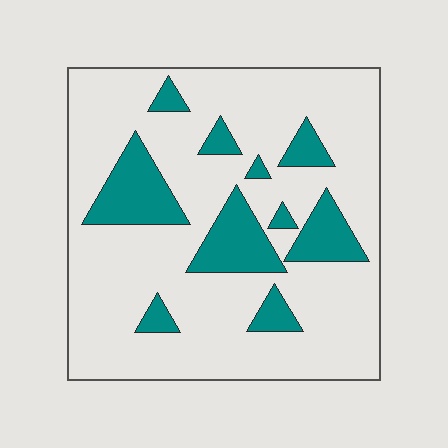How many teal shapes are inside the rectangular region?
10.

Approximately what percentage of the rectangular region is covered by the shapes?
Approximately 20%.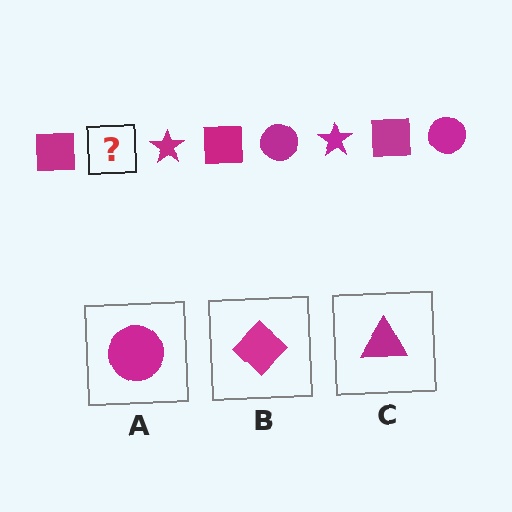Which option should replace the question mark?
Option A.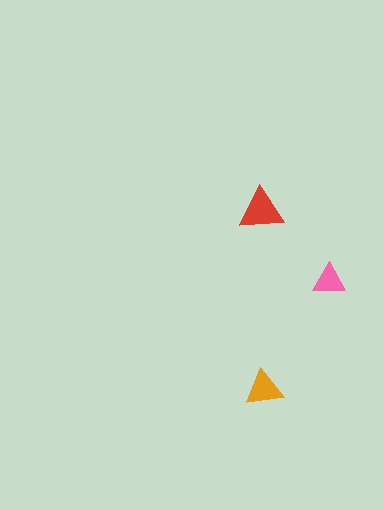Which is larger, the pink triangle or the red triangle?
The red one.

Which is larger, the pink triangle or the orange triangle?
The orange one.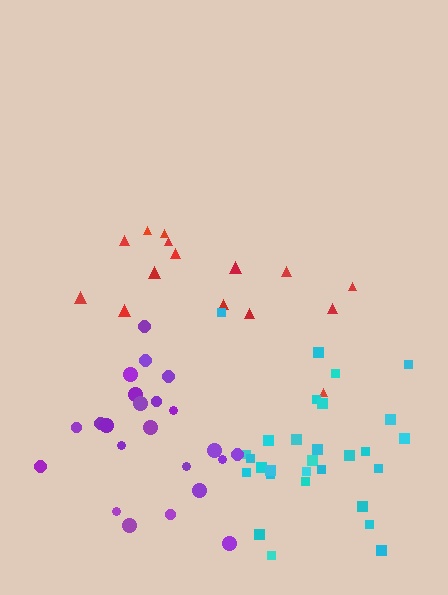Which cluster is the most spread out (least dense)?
Red.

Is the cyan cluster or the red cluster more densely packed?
Cyan.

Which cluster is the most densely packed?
Purple.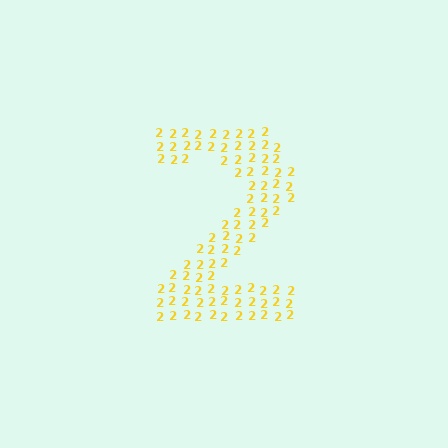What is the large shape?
The large shape is the digit 2.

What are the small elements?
The small elements are digit 2's.